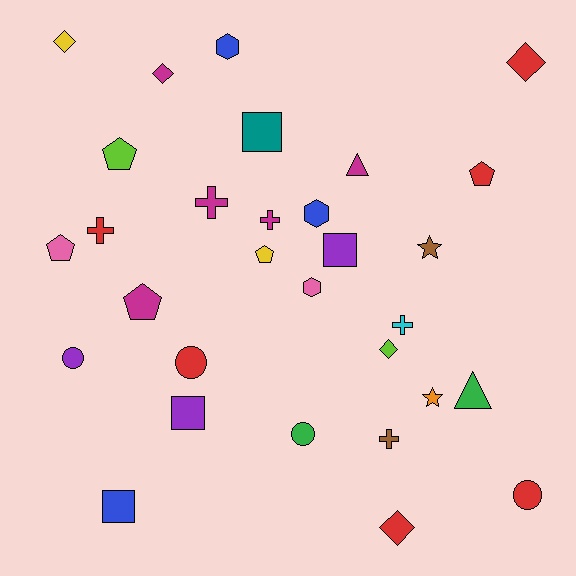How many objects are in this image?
There are 30 objects.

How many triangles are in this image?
There are 2 triangles.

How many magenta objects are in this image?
There are 5 magenta objects.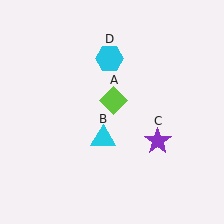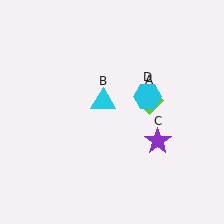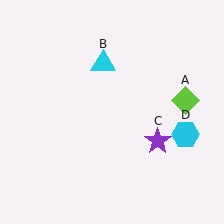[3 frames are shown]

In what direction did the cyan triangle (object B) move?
The cyan triangle (object B) moved up.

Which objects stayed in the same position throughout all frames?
Purple star (object C) remained stationary.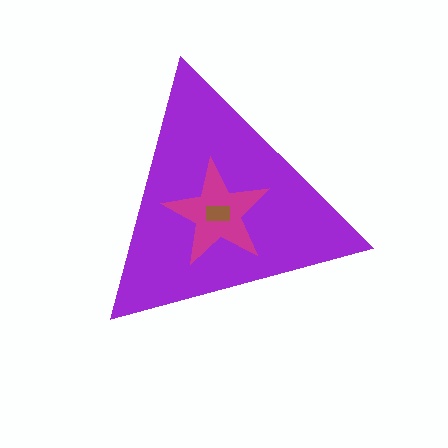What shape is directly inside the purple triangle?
The magenta star.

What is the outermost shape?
The purple triangle.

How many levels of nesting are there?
3.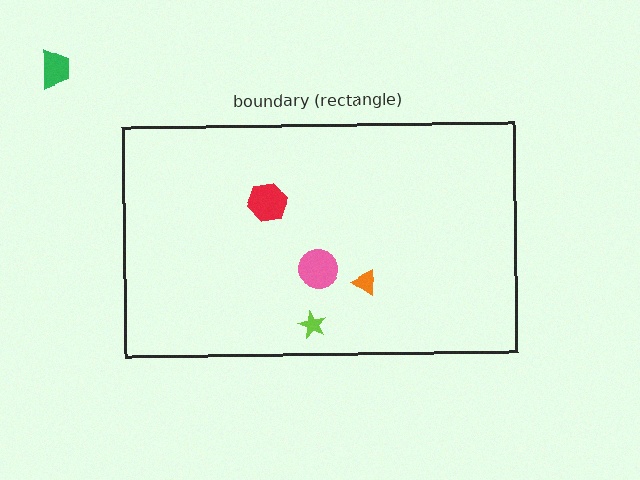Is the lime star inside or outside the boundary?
Inside.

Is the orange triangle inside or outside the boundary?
Inside.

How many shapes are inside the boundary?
4 inside, 1 outside.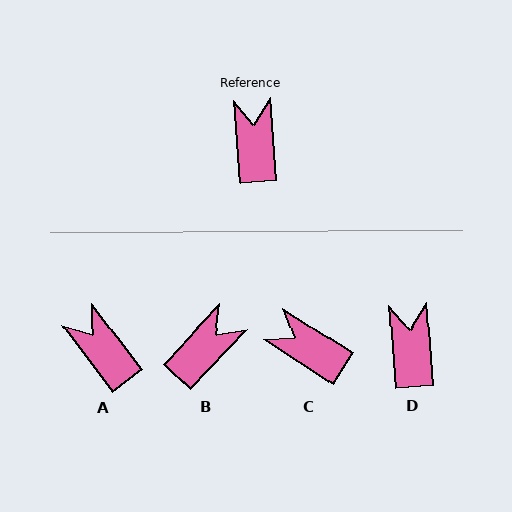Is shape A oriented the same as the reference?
No, it is off by about 33 degrees.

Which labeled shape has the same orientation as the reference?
D.